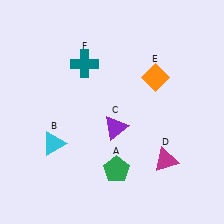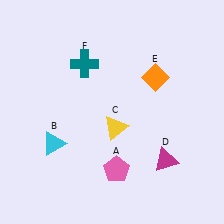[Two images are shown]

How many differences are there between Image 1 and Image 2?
There are 2 differences between the two images.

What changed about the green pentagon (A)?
In Image 1, A is green. In Image 2, it changed to pink.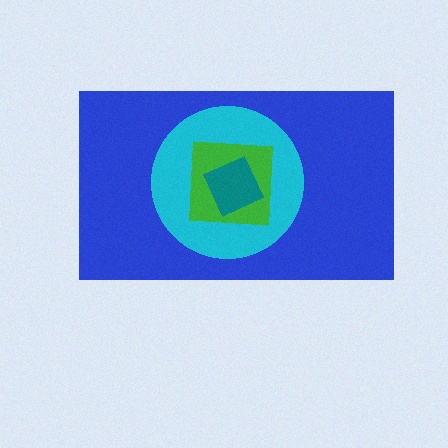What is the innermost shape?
The teal diamond.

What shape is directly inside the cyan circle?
The green square.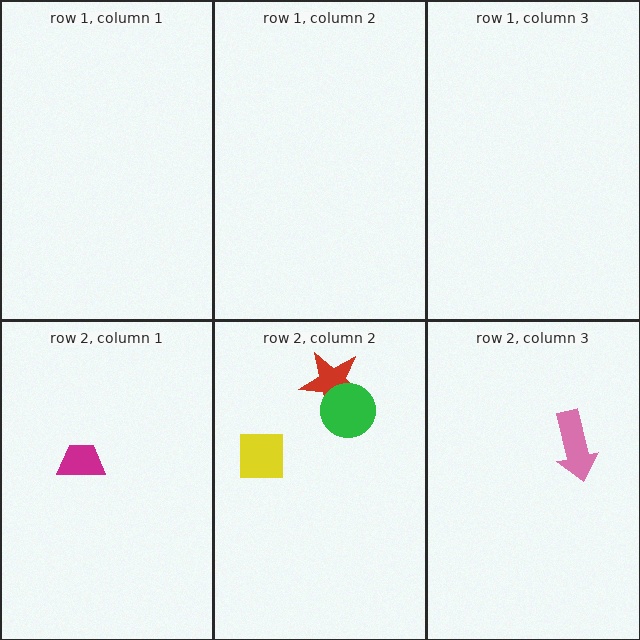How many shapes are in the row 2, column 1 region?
1.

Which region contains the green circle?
The row 2, column 2 region.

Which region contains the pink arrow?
The row 2, column 3 region.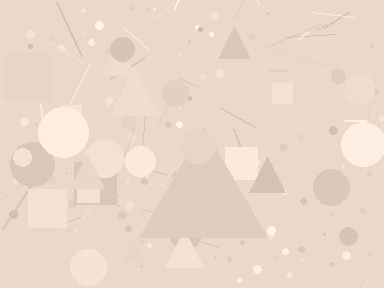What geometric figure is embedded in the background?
A triangle is embedded in the background.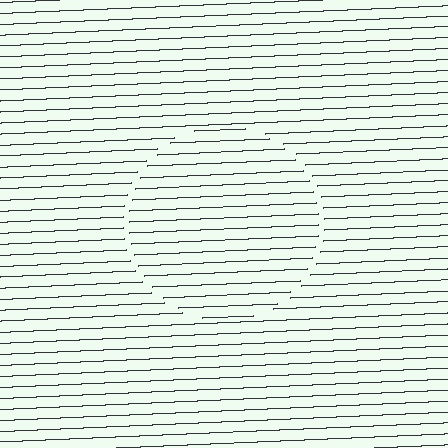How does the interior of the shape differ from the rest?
The interior of the shape contains the same grating, shifted by half a period — the contour is defined by the phase discontinuity where line-ends from the inner and outer gratings abut.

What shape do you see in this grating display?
An illusory circle. The interior of the shape contains the same grating, shifted by half a period — the contour is defined by the phase discontinuity where line-ends from the inner and outer gratings abut.